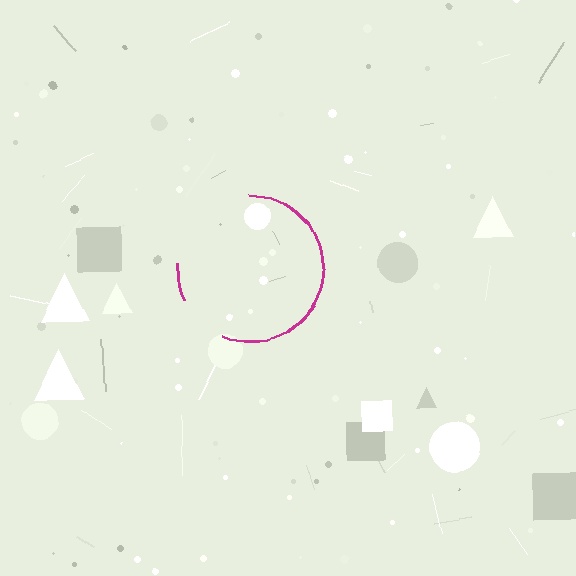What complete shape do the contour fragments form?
The contour fragments form a circle.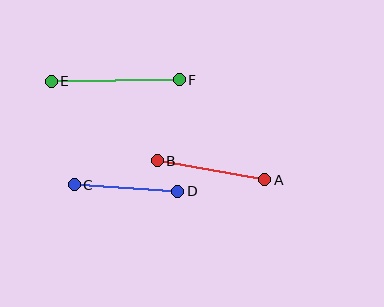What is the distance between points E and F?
The distance is approximately 128 pixels.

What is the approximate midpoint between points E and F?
The midpoint is at approximately (115, 81) pixels.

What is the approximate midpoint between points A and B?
The midpoint is at approximately (211, 170) pixels.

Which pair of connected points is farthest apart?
Points E and F are farthest apart.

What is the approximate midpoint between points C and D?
The midpoint is at approximately (126, 188) pixels.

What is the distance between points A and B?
The distance is approximately 109 pixels.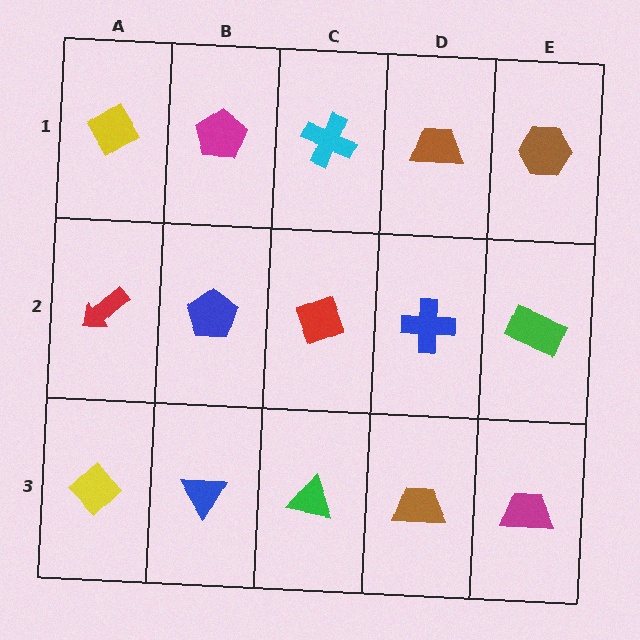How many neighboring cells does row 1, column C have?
3.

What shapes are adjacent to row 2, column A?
A yellow diamond (row 1, column A), a yellow diamond (row 3, column A), a blue pentagon (row 2, column B).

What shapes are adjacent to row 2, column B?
A magenta pentagon (row 1, column B), a blue triangle (row 3, column B), a red arrow (row 2, column A), a red diamond (row 2, column C).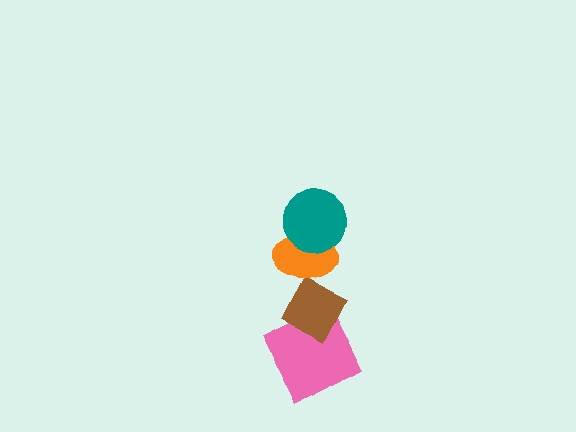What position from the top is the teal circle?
The teal circle is 1st from the top.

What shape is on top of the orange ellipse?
The teal circle is on top of the orange ellipse.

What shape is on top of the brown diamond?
The orange ellipse is on top of the brown diamond.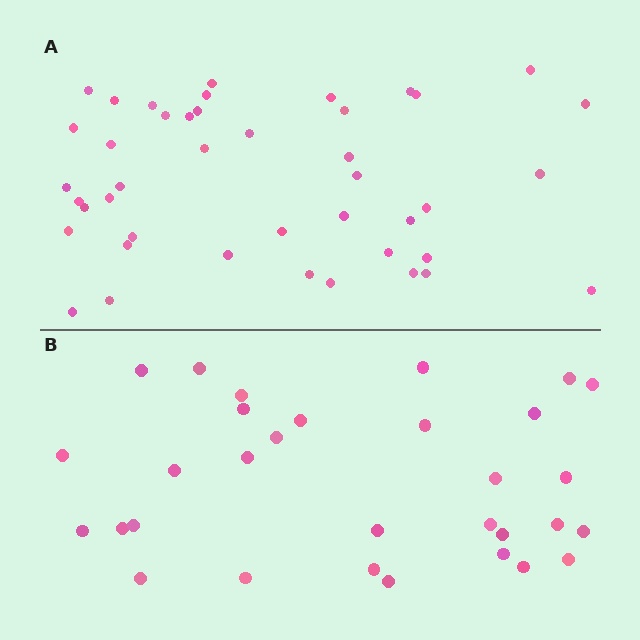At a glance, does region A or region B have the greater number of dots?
Region A (the top region) has more dots.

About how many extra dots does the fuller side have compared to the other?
Region A has roughly 12 or so more dots than region B.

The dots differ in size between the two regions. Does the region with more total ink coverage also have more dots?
No. Region B has more total ink coverage because its dots are larger, but region A actually contains more individual dots. Total area can be misleading — the number of items is what matters here.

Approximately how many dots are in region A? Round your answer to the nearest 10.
About 40 dots. (The exact count is 43, which rounds to 40.)